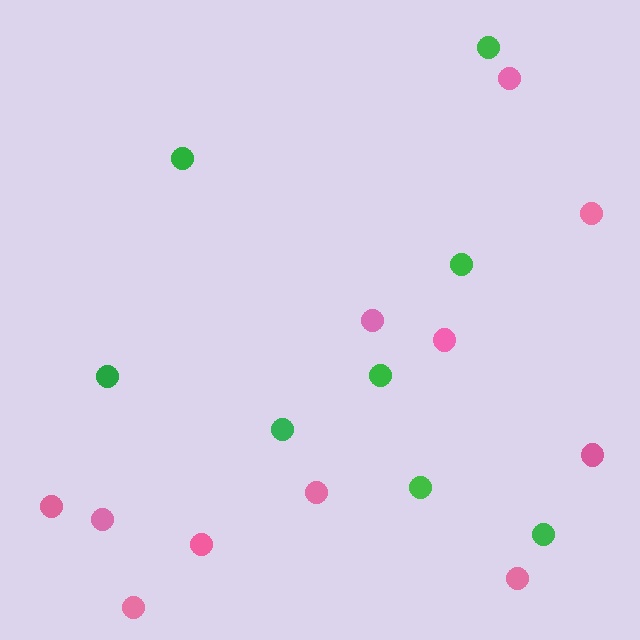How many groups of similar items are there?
There are 2 groups: one group of pink circles (11) and one group of green circles (8).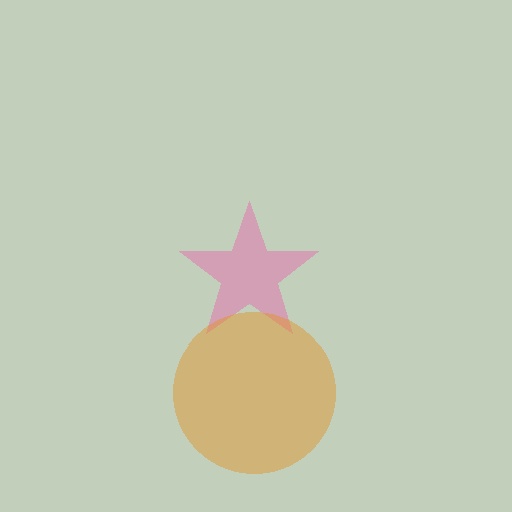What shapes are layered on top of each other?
The layered shapes are: a pink star, an orange circle.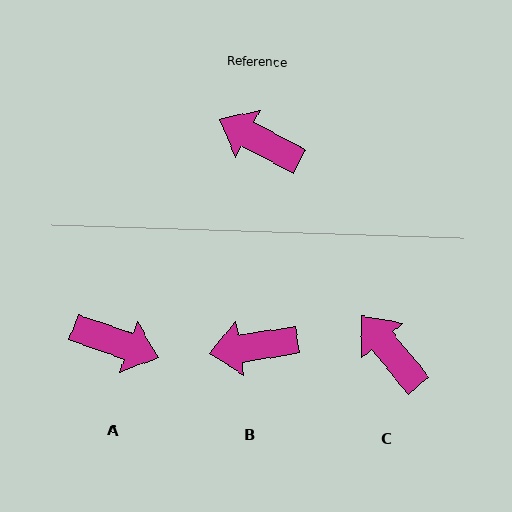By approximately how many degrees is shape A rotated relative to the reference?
Approximately 172 degrees clockwise.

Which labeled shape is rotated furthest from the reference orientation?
A, about 172 degrees away.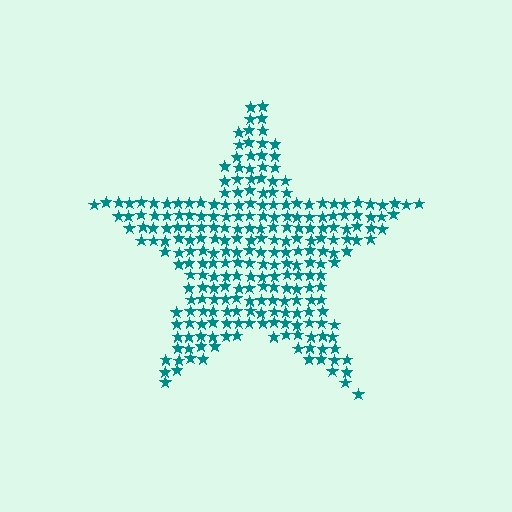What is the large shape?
The large shape is a star.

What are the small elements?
The small elements are stars.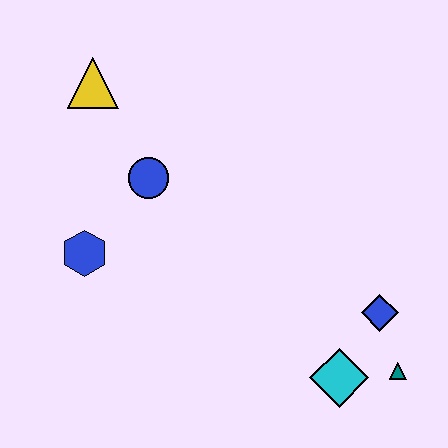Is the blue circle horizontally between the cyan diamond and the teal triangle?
No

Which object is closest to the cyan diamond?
The teal triangle is closest to the cyan diamond.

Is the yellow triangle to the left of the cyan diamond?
Yes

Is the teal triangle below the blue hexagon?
Yes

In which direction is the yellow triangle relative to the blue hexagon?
The yellow triangle is above the blue hexagon.